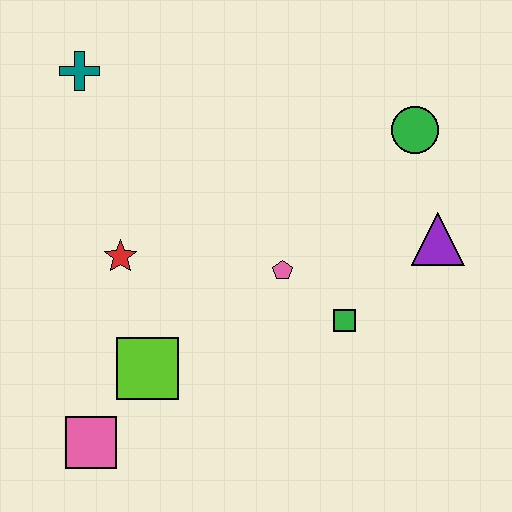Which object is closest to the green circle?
The purple triangle is closest to the green circle.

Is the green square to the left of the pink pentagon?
No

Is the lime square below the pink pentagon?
Yes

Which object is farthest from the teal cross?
The purple triangle is farthest from the teal cross.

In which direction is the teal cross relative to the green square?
The teal cross is to the left of the green square.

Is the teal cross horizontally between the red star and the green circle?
No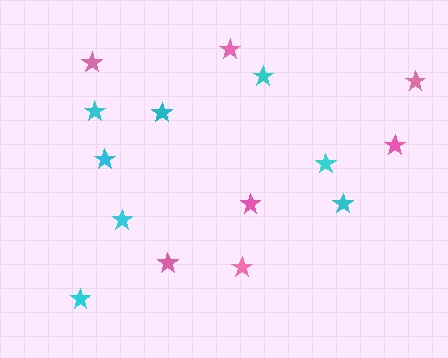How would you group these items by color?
There are 2 groups: one group of pink stars (7) and one group of cyan stars (8).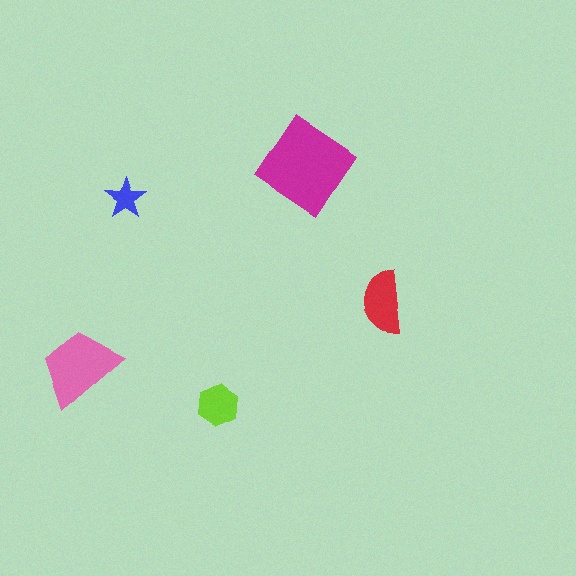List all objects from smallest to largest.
The blue star, the lime hexagon, the red semicircle, the pink trapezoid, the magenta diamond.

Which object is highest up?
The magenta diamond is topmost.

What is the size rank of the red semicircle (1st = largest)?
3rd.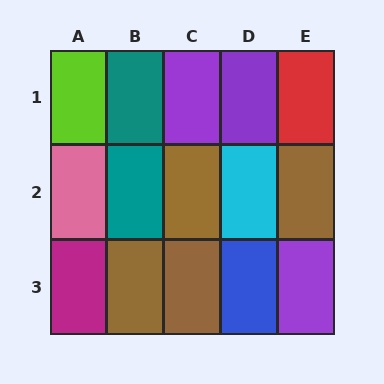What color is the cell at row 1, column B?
Teal.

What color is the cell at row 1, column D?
Purple.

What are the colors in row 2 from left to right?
Pink, teal, brown, cyan, brown.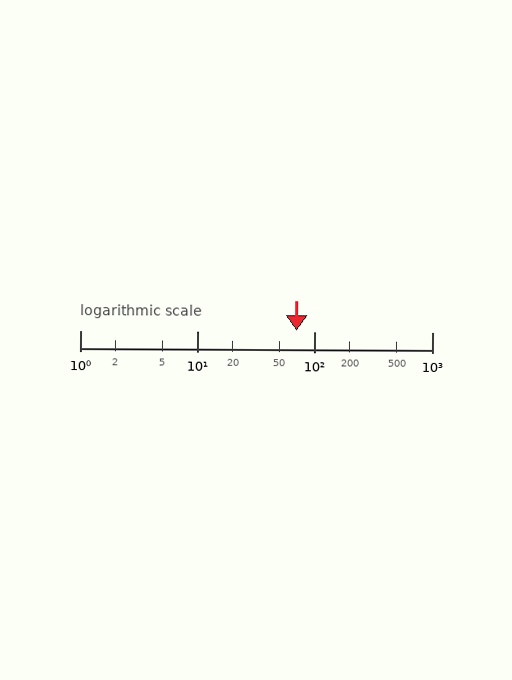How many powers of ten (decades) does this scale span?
The scale spans 3 decades, from 1 to 1000.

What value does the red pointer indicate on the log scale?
The pointer indicates approximately 70.